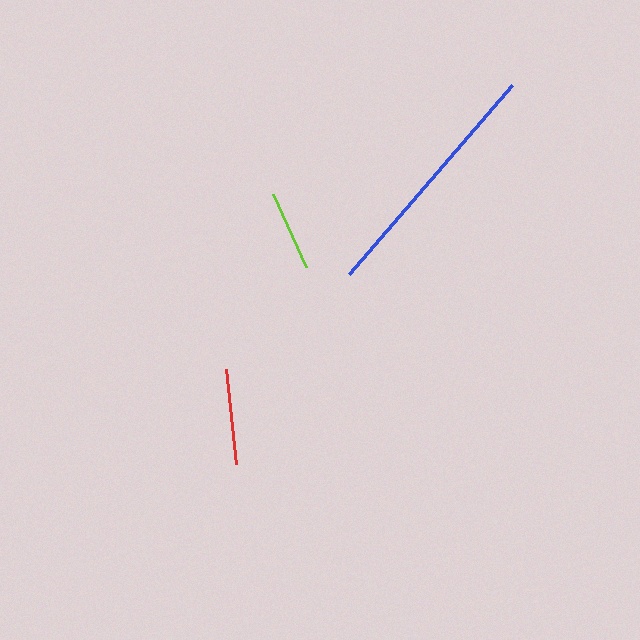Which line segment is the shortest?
The lime line is the shortest at approximately 79 pixels.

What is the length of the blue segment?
The blue segment is approximately 249 pixels long.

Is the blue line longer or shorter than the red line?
The blue line is longer than the red line.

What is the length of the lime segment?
The lime segment is approximately 79 pixels long.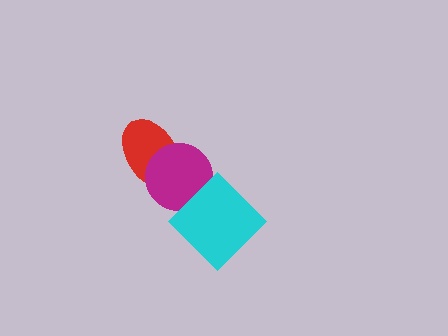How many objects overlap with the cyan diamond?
1 object overlaps with the cyan diamond.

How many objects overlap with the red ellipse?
1 object overlaps with the red ellipse.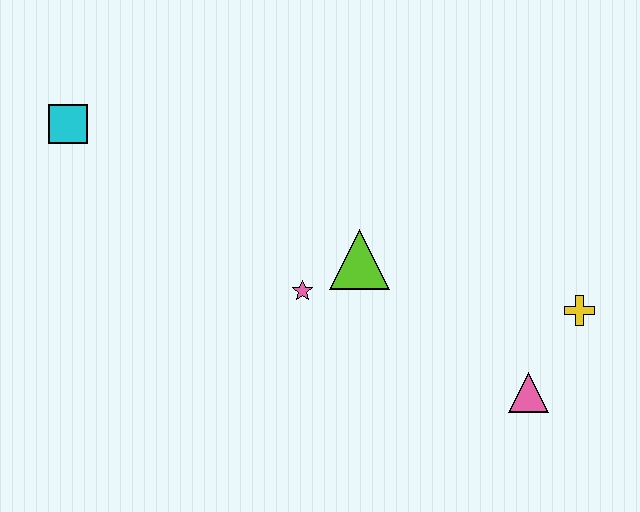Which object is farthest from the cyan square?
The yellow cross is farthest from the cyan square.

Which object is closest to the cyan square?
The pink star is closest to the cyan square.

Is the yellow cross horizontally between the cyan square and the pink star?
No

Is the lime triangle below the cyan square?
Yes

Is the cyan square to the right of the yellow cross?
No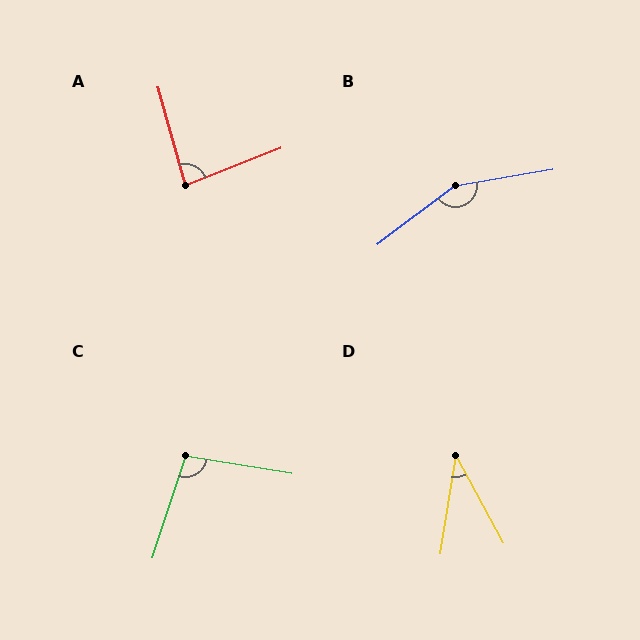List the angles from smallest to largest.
D (37°), A (84°), C (99°), B (153°).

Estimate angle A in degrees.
Approximately 84 degrees.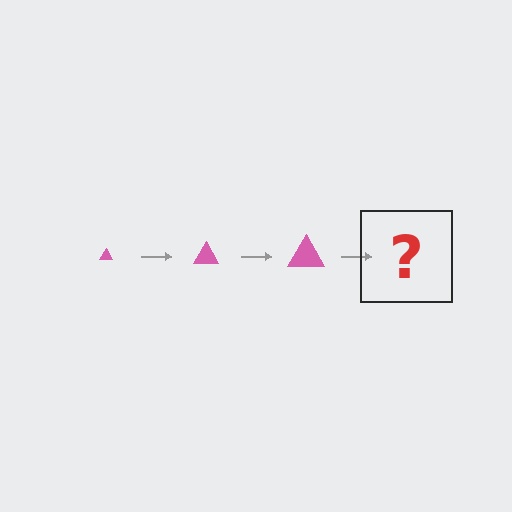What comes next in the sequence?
The next element should be a pink triangle, larger than the previous one.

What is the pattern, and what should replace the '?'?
The pattern is that the triangle gets progressively larger each step. The '?' should be a pink triangle, larger than the previous one.